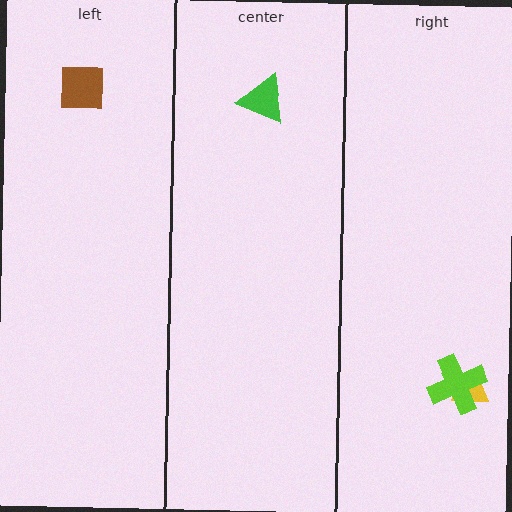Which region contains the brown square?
The left region.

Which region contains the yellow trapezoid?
The right region.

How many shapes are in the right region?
2.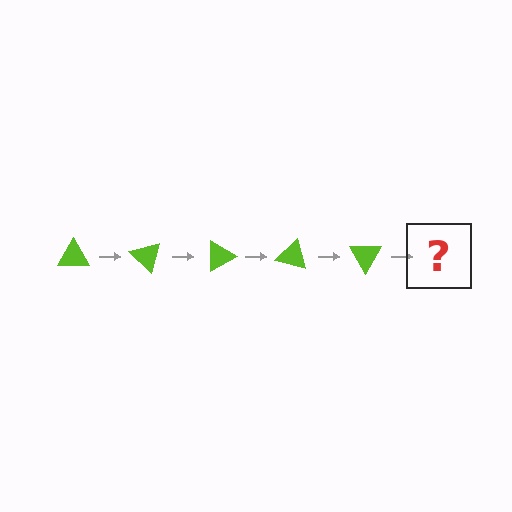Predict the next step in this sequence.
The next step is a lime triangle rotated 225 degrees.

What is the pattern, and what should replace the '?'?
The pattern is that the triangle rotates 45 degrees each step. The '?' should be a lime triangle rotated 225 degrees.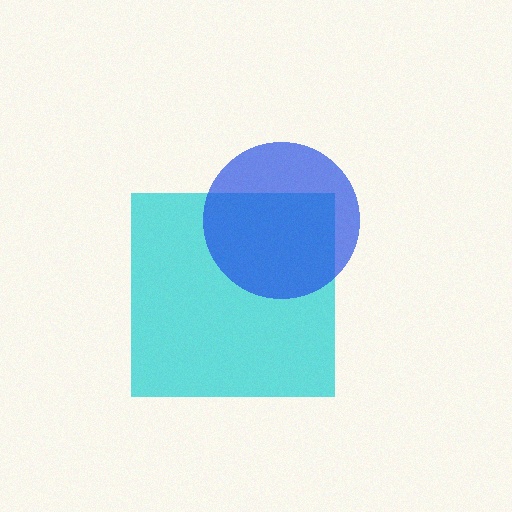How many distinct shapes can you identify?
There are 2 distinct shapes: a cyan square, a blue circle.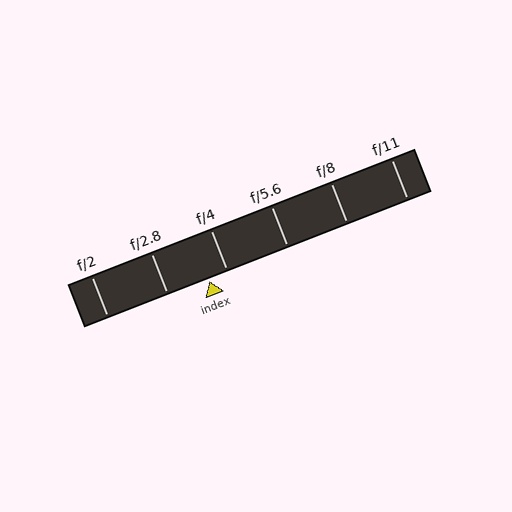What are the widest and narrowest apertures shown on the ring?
The widest aperture shown is f/2 and the narrowest is f/11.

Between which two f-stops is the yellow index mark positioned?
The index mark is between f/2.8 and f/4.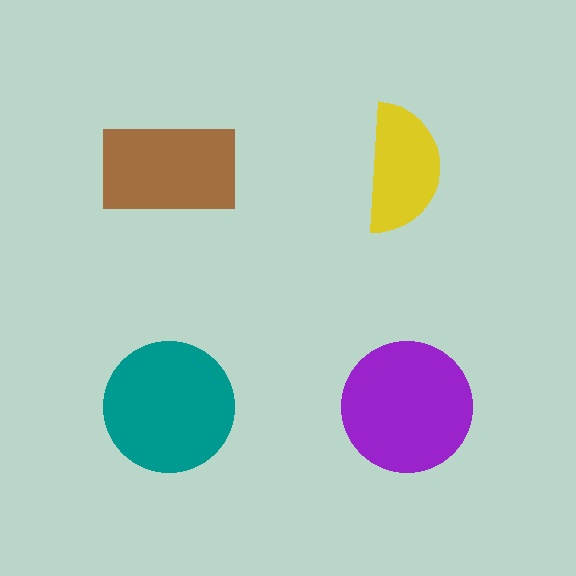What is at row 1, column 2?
A yellow semicircle.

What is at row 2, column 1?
A teal circle.